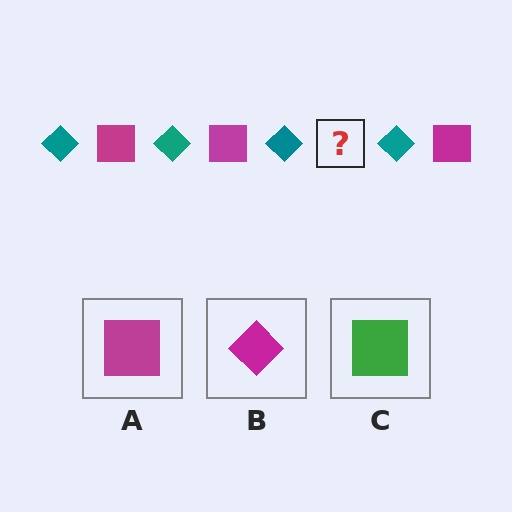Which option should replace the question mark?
Option A.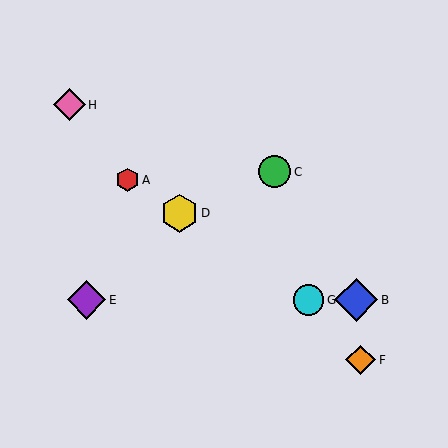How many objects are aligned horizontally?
3 objects (B, E, G) are aligned horizontally.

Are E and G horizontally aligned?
Yes, both are at y≈300.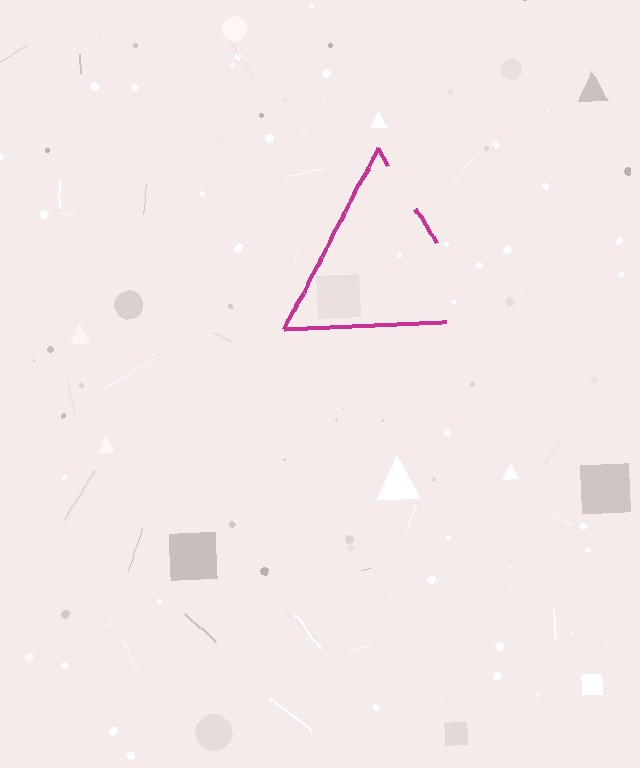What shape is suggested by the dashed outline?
The dashed outline suggests a triangle.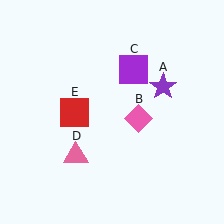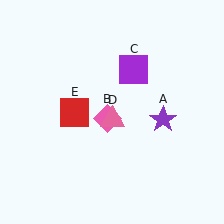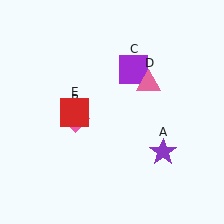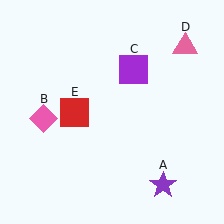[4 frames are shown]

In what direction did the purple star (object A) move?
The purple star (object A) moved down.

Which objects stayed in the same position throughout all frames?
Purple square (object C) and red square (object E) remained stationary.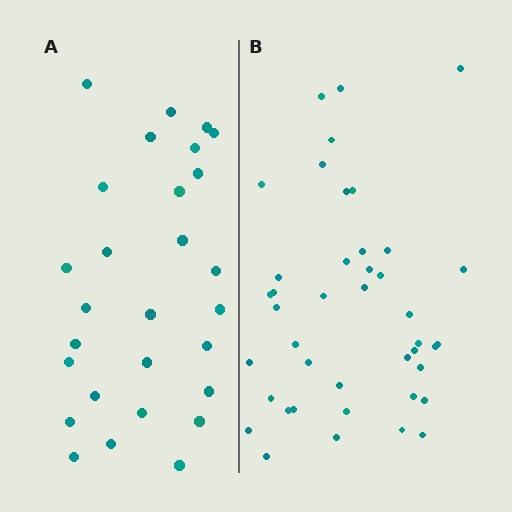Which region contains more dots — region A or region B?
Region B (the right region) has more dots.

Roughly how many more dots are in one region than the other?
Region B has approximately 15 more dots than region A.